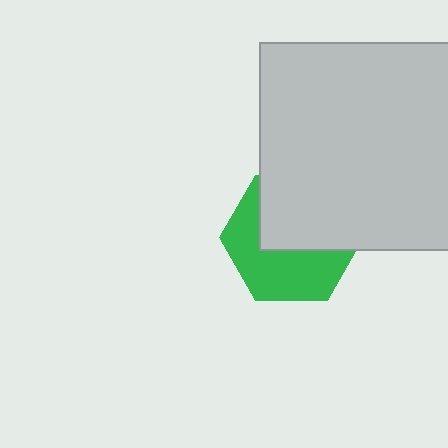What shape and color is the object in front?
The object in front is a light gray square.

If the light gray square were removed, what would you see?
You would see the complete green hexagon.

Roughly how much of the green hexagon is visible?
About half of it is visible (roughly 51%).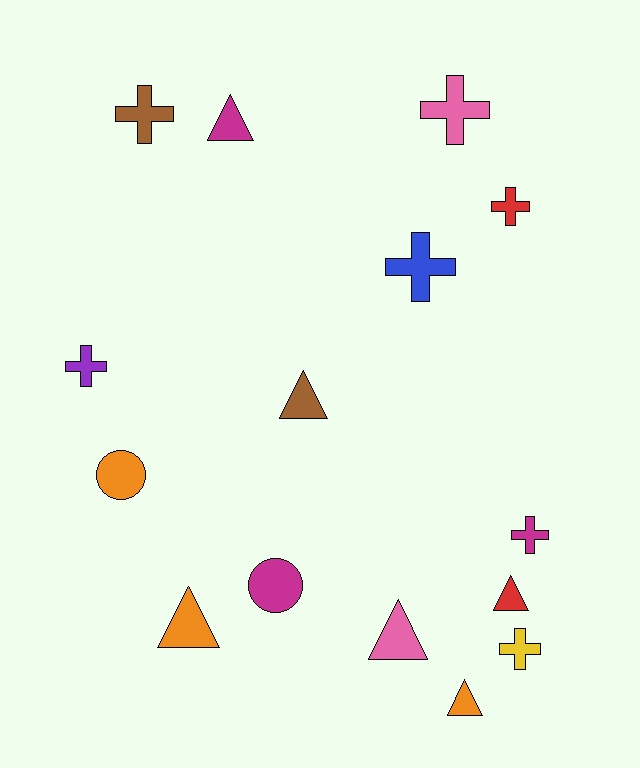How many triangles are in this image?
There are 6 triangles.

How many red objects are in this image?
There are 2 red objects.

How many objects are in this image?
There are 15 objects.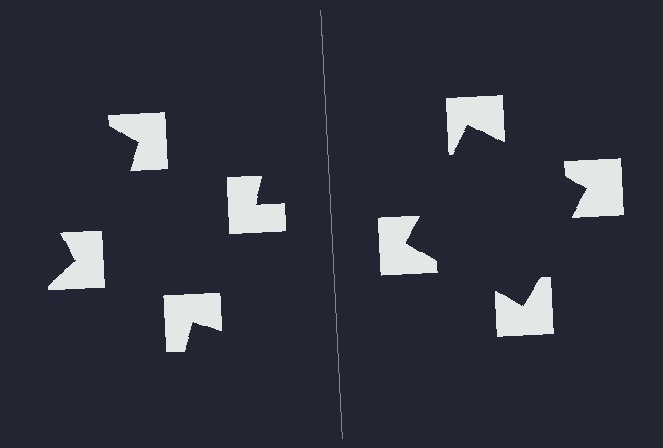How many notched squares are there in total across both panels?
8 — 4 on each side.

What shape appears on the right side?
An illusory square.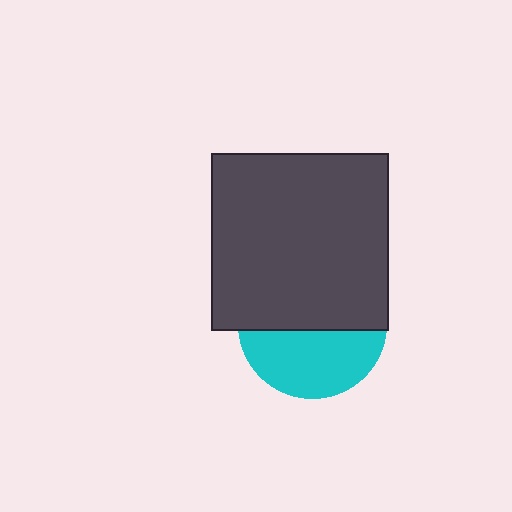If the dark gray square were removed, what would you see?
You would see the complete cyan circle.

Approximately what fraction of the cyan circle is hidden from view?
Roughly 56% of the cyan circle is hidden behind the dark gray square.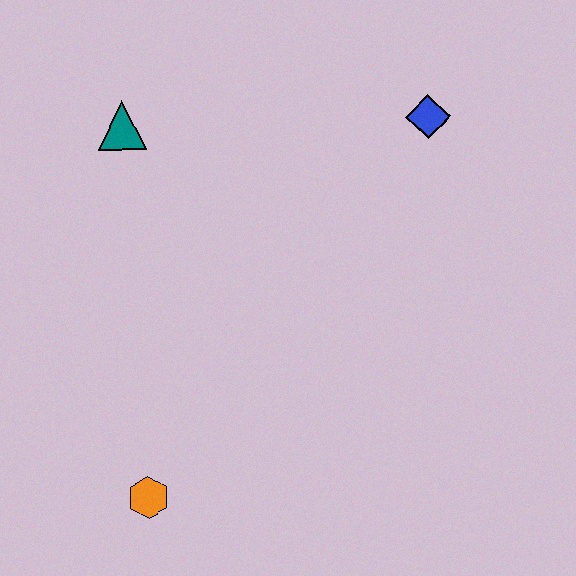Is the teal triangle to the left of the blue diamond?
Yes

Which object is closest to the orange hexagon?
The teal triangle is closest to the orange hexagon.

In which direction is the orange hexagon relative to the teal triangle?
The orange hexagon is below the teal triangle.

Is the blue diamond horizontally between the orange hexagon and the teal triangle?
No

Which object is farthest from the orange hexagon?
The blue diamond is farthest from the orange hexagon.